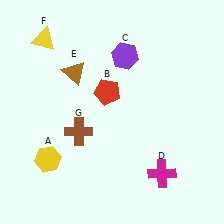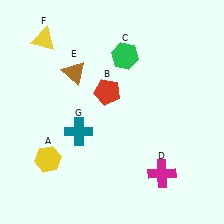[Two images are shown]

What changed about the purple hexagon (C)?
In Image 1, C is purple. In Image 2, it changed to green.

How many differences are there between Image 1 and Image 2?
There are 2 differences between the two images.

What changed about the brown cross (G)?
In Image 1, G is brown. In Image 2, it changed to teal.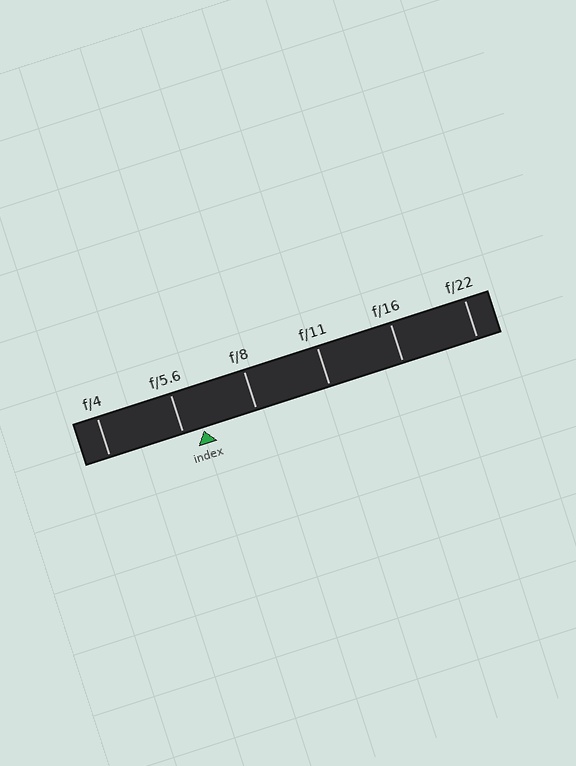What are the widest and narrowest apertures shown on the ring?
The widest aperture shown is f/4 and the narrowest is f/22.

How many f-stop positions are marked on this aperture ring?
There are 6 f-stop positions marked.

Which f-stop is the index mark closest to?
The index mark is closest to f/5.6.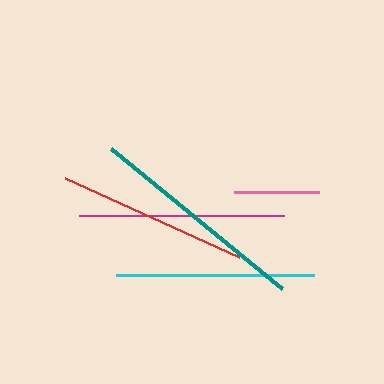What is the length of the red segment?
The red segment is approximately 191 pixels long.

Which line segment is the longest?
The teal line is the longest at approximately 221 pixels.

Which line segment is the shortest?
The pink line is the shortest at approximately 84 pixels.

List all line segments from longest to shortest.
From longest to shortest: teal, magenta, cyan, red, pink.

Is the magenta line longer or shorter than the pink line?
The magenta line is longer than the pink line.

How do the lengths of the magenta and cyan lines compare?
The magenta and cyan lines are approximately the same length.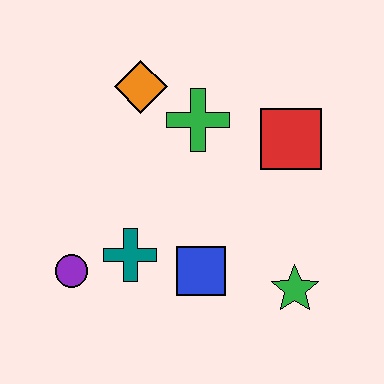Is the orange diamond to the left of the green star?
Yes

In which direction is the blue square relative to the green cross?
The blue square is below the green cross.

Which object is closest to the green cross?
The orange diamond is closest to the green cross.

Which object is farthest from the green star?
The orange diamond is farthest from the green star.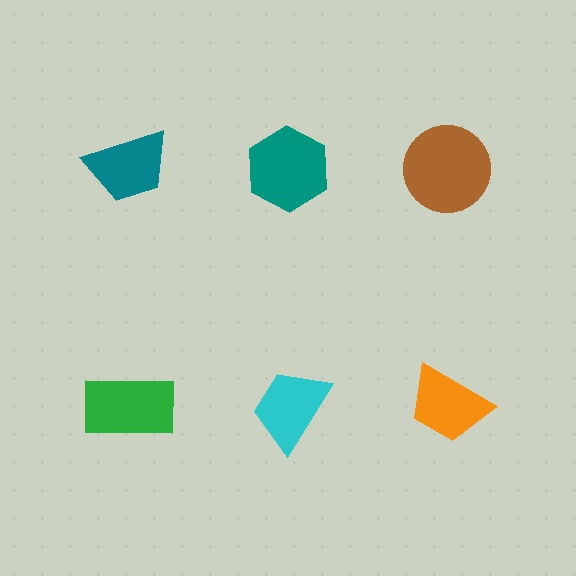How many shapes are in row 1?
3 shapes.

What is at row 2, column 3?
An orange trapezoid.